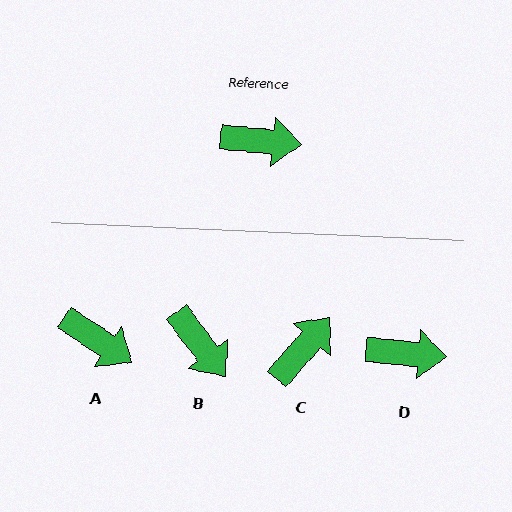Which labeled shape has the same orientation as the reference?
D.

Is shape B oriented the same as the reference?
No, it is off by about 48 degrees.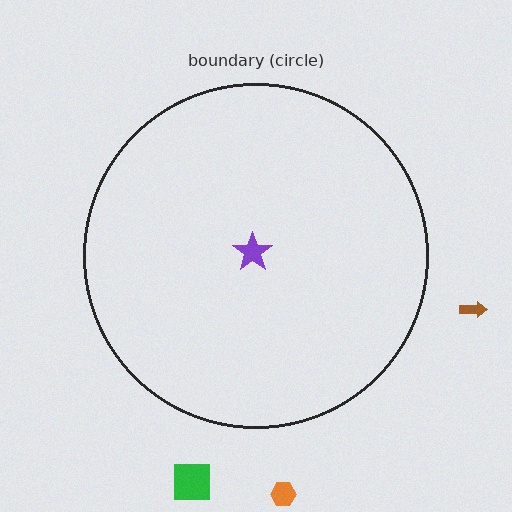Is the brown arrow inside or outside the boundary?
Outside.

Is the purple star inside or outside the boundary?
Inside.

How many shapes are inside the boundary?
1 inside, 3 outside.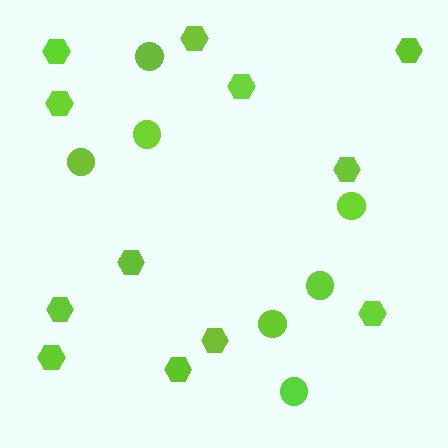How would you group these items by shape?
There are 2 groups: one group of hexagons (12) and one group of circles (7).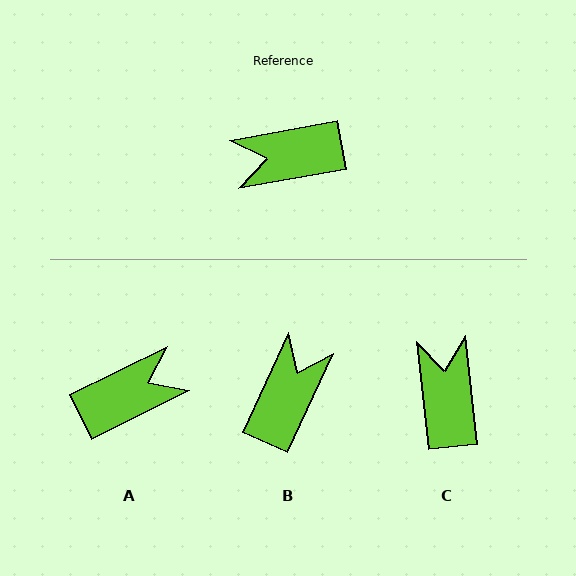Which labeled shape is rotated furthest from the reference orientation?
A, about 164 degrees away.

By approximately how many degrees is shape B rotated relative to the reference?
Approximately 125 degrees clockwise.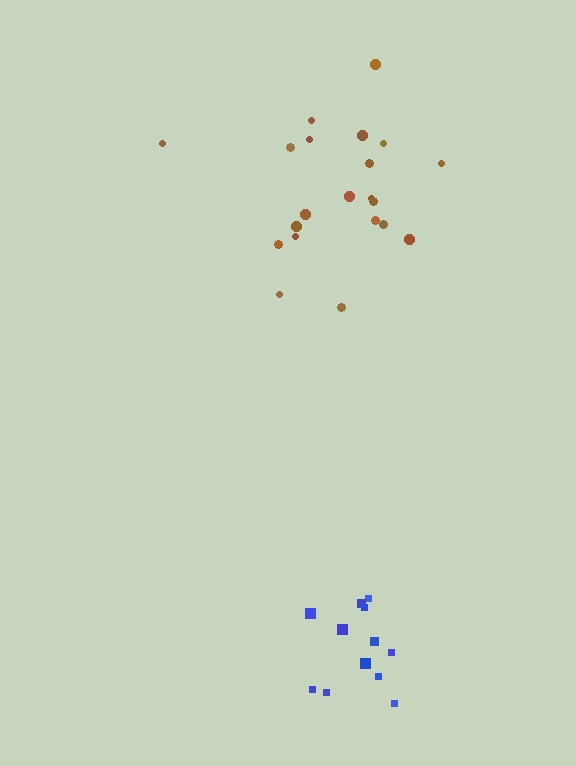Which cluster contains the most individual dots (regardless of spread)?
Brown (21).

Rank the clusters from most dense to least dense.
blue, brown.